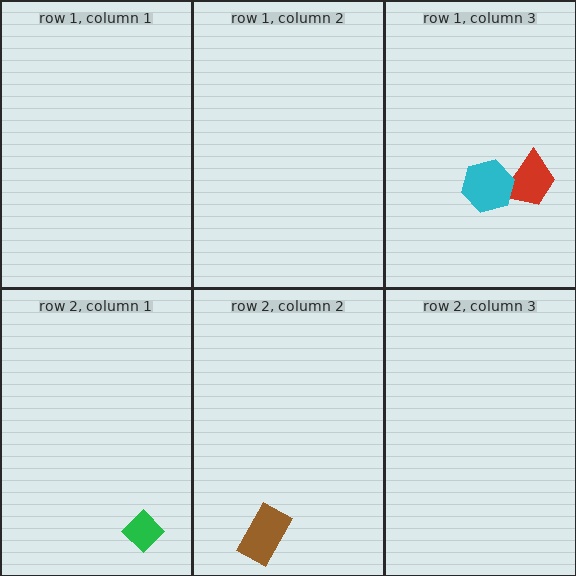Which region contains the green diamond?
The row 2, column 1 region.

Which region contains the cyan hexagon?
The row 1, column 3 region.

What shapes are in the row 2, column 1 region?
The green diamond.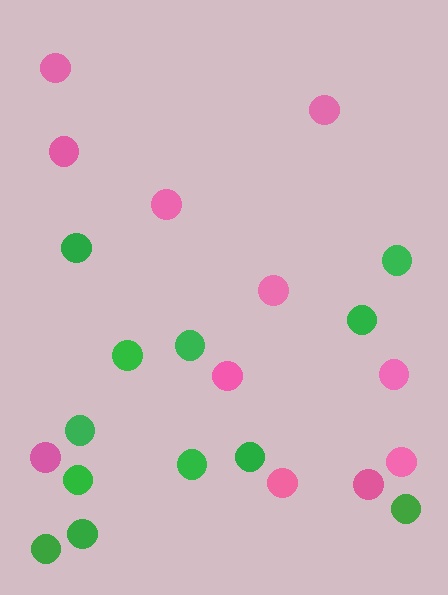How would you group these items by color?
There are 2 groups: one group of green circles (12) and one group of pink circles (11).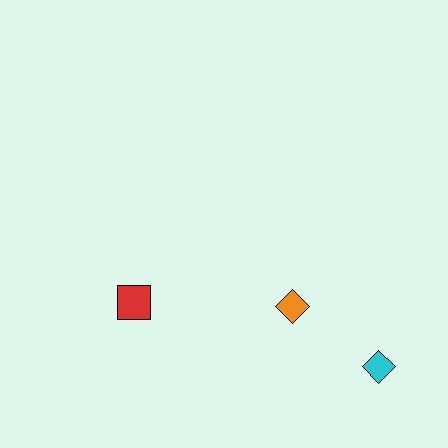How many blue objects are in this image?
There are no blue objects.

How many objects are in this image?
There are 3 objects.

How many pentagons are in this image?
There are no pentagons.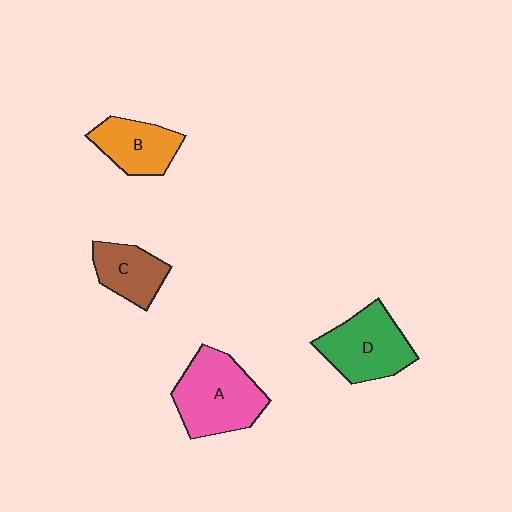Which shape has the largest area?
Shape A (pink).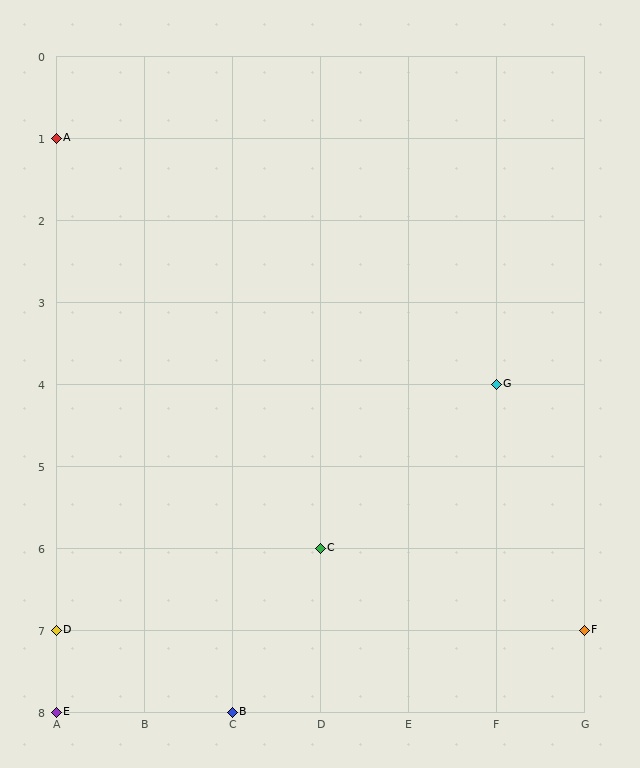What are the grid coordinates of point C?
Point C is at grid coordinates (D, 6).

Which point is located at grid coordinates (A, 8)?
Point E is at (A, 8).